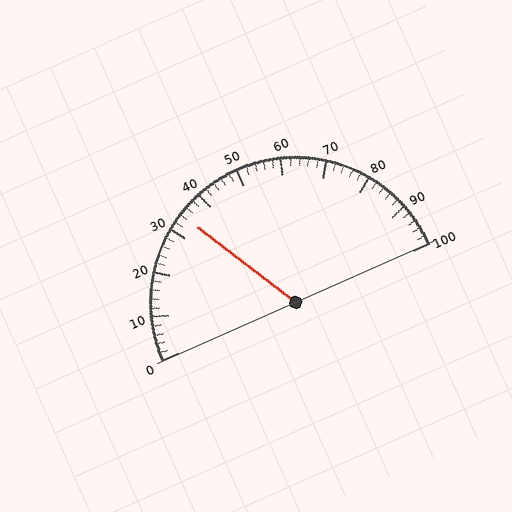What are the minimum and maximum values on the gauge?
The gauge ranges from 0 to 100.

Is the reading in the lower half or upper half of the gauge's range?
The reading is in the lower half of the range (0 to 100).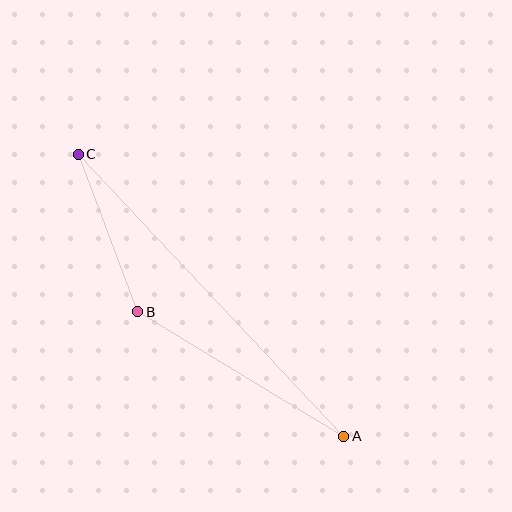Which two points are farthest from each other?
Points A and C are farthest from each other.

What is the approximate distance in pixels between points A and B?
The distance between A and B is approximately 241 pixels.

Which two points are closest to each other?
Points B and C are closest to each other.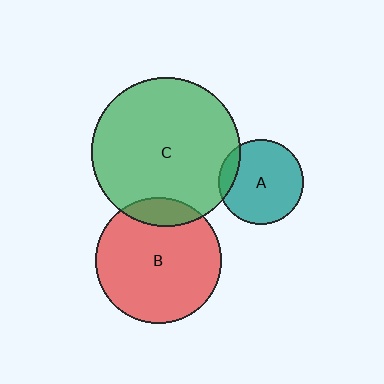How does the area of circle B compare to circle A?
Approximately 2.2 times.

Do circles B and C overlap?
Yes.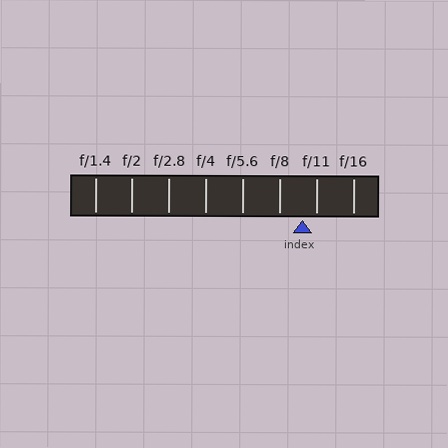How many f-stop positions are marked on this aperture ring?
There are 8 f-stop positions marked.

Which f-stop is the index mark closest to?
The index mark is closest to f/11.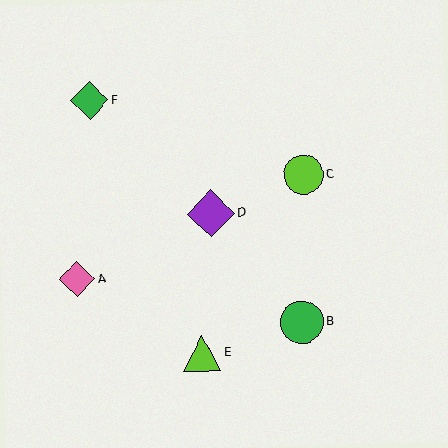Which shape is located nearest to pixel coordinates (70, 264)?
The pink diamond (labeled A) at (77, 279) is nearest to that location.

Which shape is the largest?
The purple diamond (labeled D) is the largest.